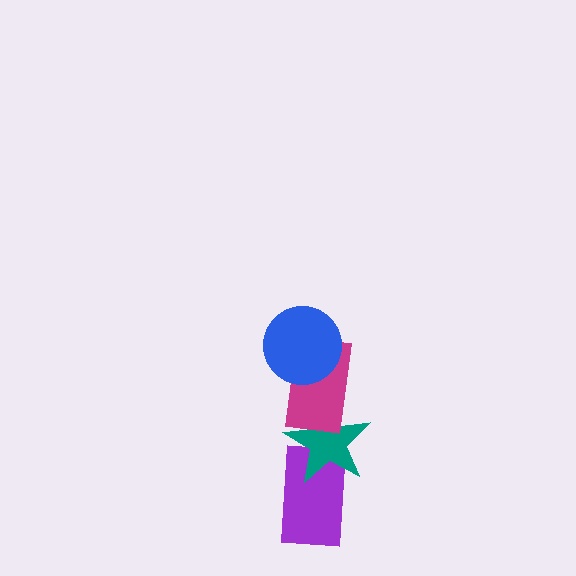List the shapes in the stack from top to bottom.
From top to bottom: the blue circle, the magenta rectangle, the teal star, the purple rectangle.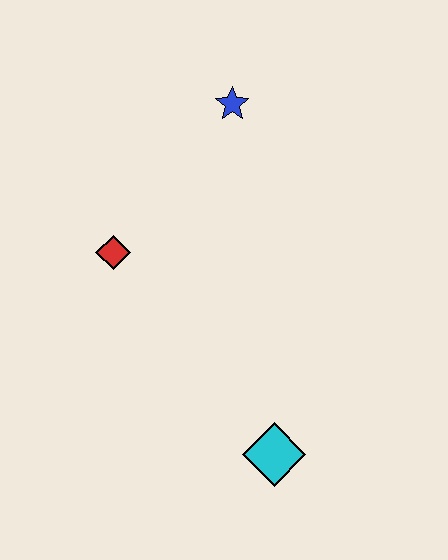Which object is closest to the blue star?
The red diamond is closest to the blue star.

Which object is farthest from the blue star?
The cyan diamond is farthest from the blue star.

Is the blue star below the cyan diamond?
No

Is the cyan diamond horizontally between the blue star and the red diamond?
No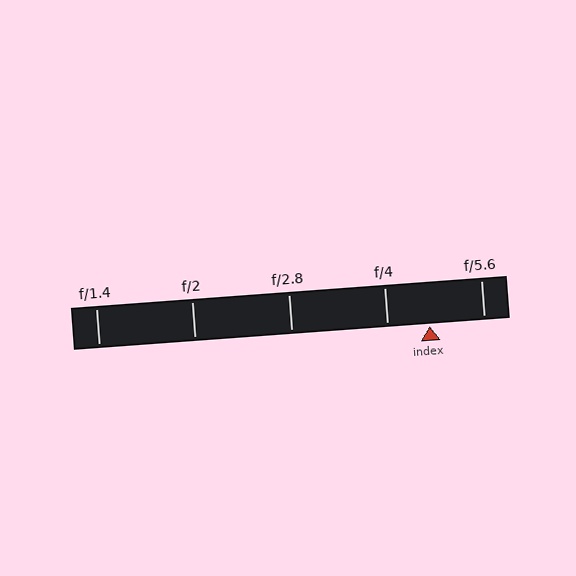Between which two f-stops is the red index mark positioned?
The index mark is between f/4 and f/5.6.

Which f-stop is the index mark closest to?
The index mark is closest to f/4.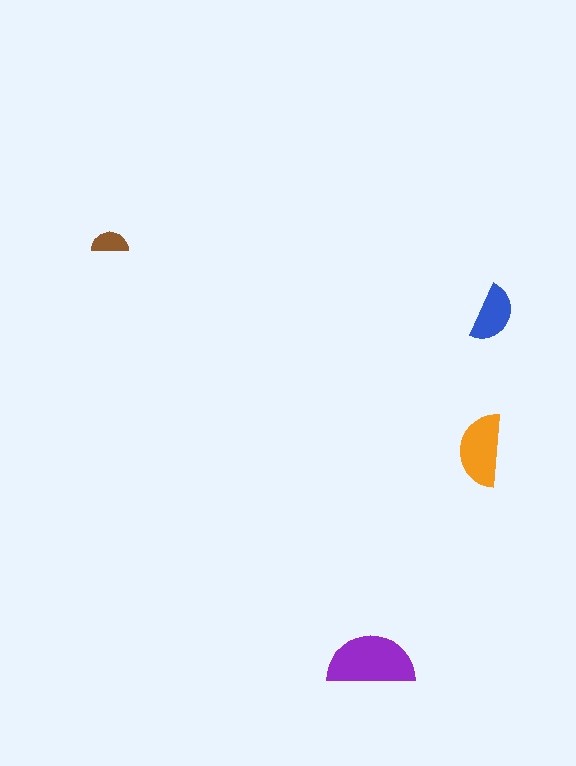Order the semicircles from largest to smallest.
the purple one, the orange one, the blue one, the brown one.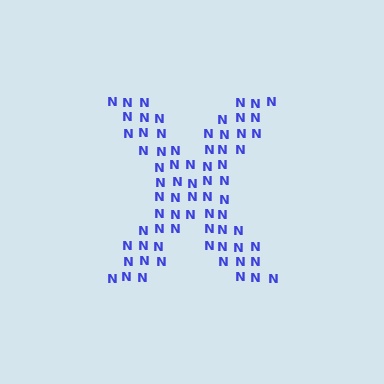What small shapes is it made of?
It is made of small letter N's.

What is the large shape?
The large shape is the letter X.